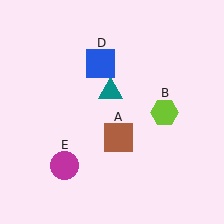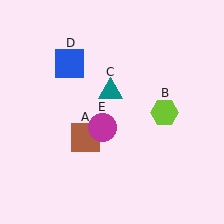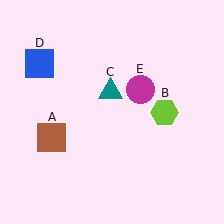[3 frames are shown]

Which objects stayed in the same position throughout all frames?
Lime hexagon (object B) and teal triangle (object C) remained stationary.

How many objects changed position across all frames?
3 objects changed position: brown square (object A), blue square (object D), magenta circle (object E).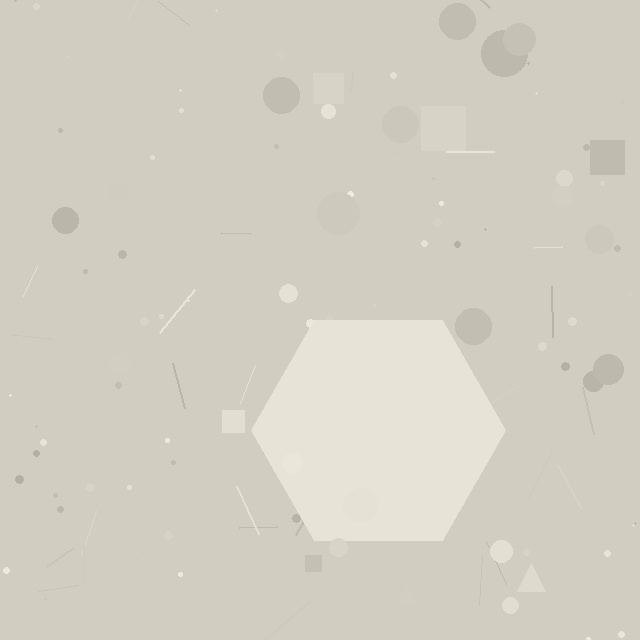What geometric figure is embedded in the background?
A hexagon is embedded in the background.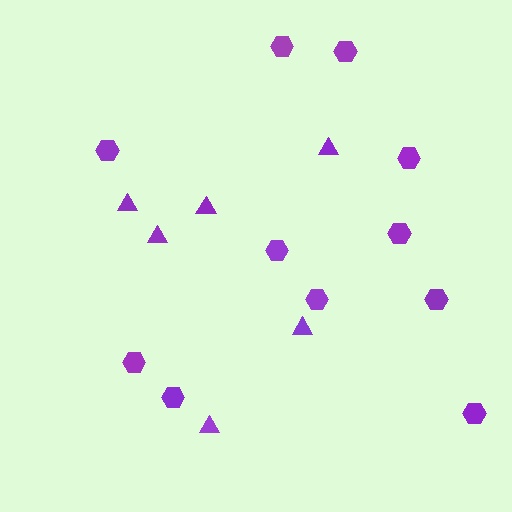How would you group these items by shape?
There are 2 groups: one group of hexagons (11) and one group of triangles (6).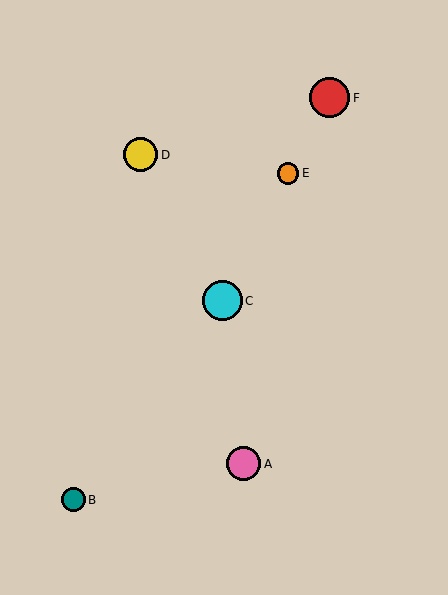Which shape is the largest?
The cyan circle (labeled C) is the largest.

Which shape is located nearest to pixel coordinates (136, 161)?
The yellow circle (labeled D) at (141, 155) is nearest to that location.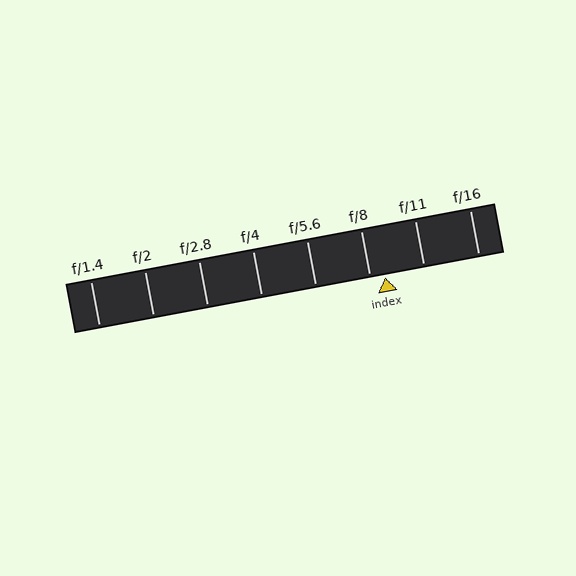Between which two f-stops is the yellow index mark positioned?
The index mark is between f/8 and f/11.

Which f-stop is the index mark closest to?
The index mark is closest to f/8.